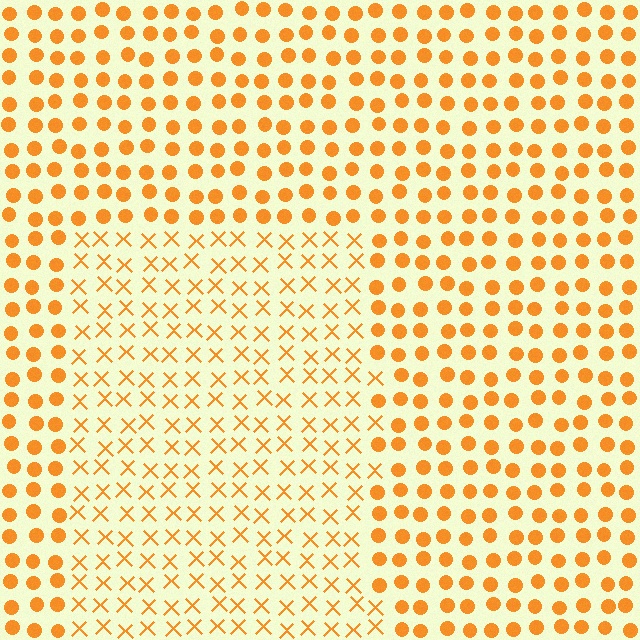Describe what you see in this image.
The image is filled with small orange elements arranged in a uniform grid. A rectangle-shaped region contains X marks, while the surrounding area contains circles. The boundary is defined purely by the change in element shape.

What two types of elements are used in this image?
The image uses X marks inside the rectangle region and circles outside it.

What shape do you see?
I see a rectangle.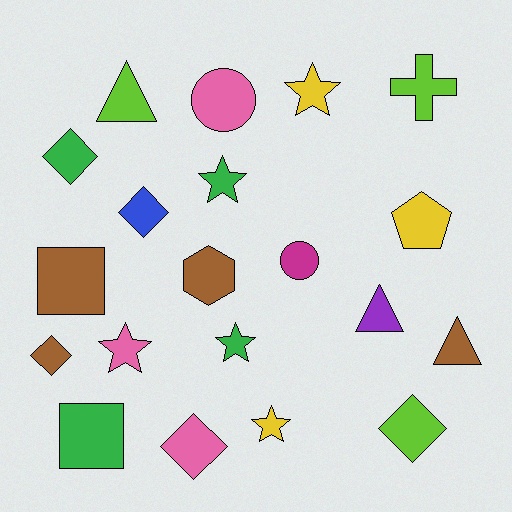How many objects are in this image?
There are 20 objects.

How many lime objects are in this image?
There are 3 lime objects.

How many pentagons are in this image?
There is 1 pentagon.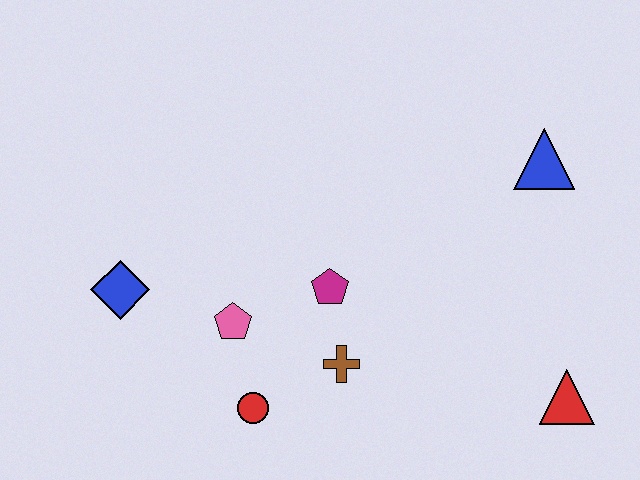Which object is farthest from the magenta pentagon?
The red triangle is farthest from the magenta pentagon.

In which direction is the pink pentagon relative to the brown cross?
The pink pentagon is to the left of the brown cross.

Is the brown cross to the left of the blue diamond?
No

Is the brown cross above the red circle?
Yes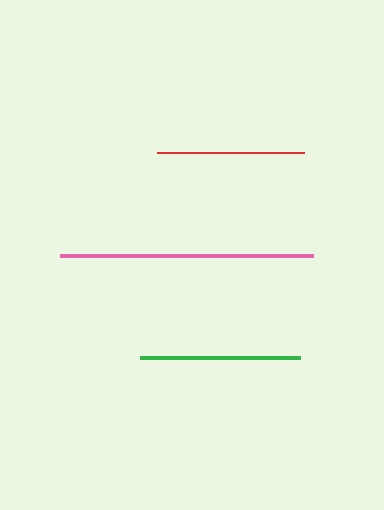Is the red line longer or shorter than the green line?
The green line is longer than the red line.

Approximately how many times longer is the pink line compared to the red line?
The pink line is approximately 1.7 times the length of the red line.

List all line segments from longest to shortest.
From longest to shortest: pink, green, red.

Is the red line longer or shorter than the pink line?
The pink line is longer than the red line.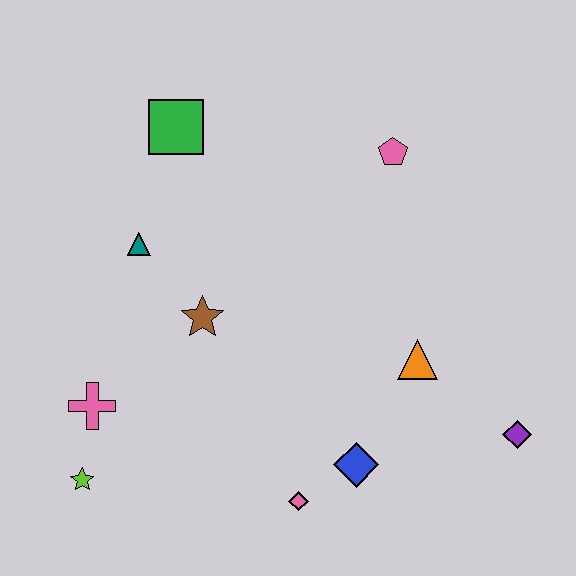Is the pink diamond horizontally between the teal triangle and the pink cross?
No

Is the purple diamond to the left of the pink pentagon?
No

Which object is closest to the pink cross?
The lime star is closest to the pink cross.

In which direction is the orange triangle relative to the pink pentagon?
The orange triangle is below the pink pentagon.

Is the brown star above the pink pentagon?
No